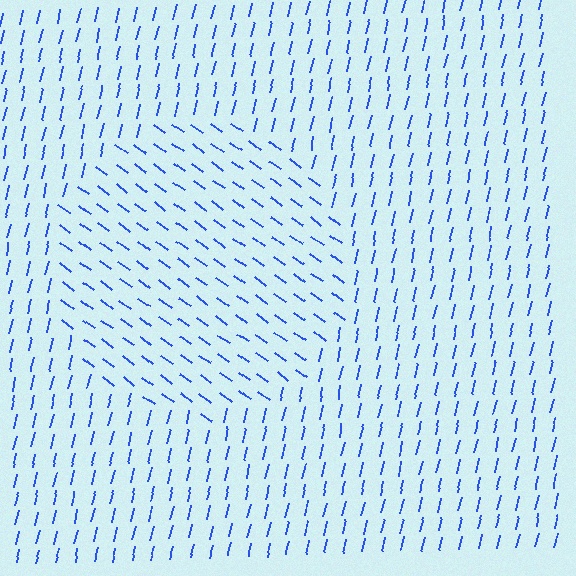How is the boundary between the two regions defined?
The boundary is defined purely by a change in line orientation (approximately 67 degrees difference). All lines are the same color and thickness.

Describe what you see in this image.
The image is filled with small blue line segments. A circle region in the image has lines oriented differently from the surrounding lines, creating a visible texture boundary.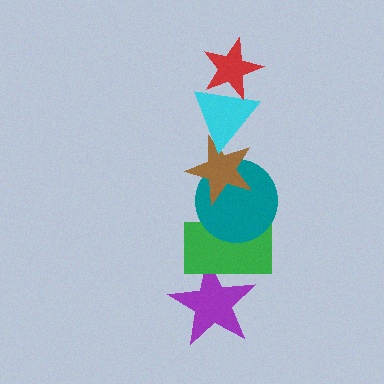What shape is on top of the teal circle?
The brown star is on top of the teal circle.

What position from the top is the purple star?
The purple star is 6th from the top.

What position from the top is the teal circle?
The teal circle is 4th from the top.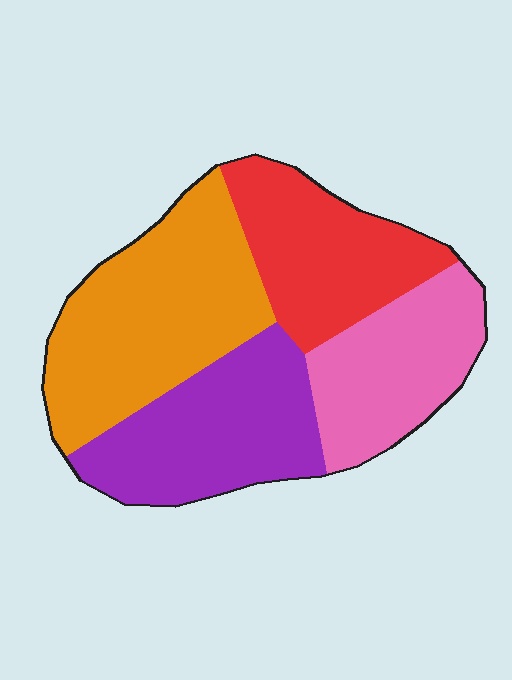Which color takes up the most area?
Orange, at roughly 30%.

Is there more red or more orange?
Orange.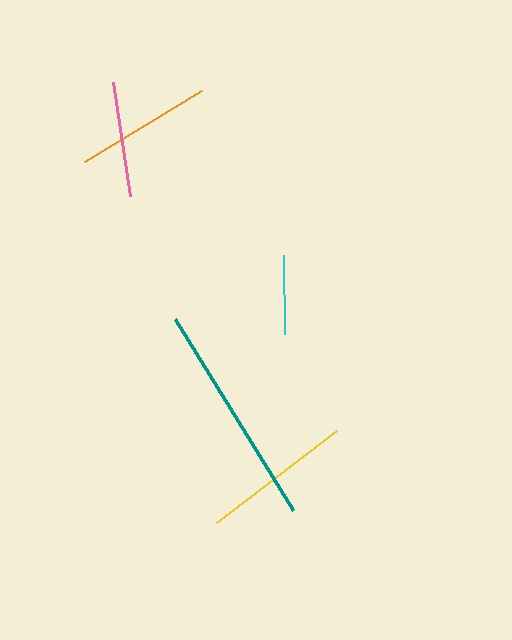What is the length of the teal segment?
The teal segment is approximately 225 pixels long.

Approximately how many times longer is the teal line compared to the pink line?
The teal line is approximately 1.9 times the length of the pink line.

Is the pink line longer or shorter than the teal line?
The teal line is longer than the pink line.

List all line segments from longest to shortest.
From longest to shortest: teal, yellow, orange, pink, cyan.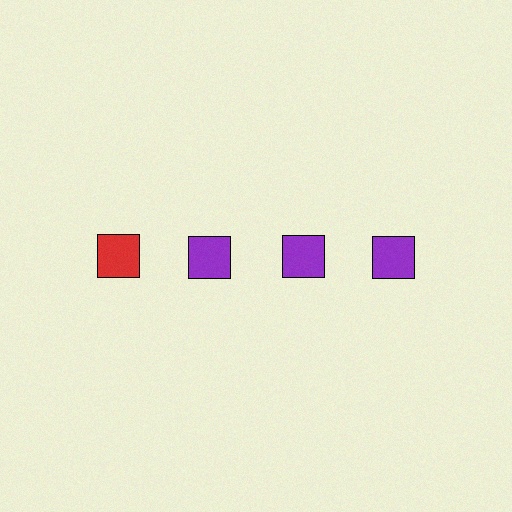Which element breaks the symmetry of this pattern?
The red square in the top row, leftmost column breaks the symmetry. All other shapes are purple squares.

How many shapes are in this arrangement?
There are 4 shapes arranged in a grid pattern.